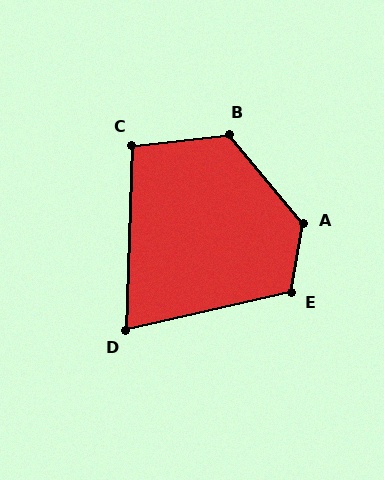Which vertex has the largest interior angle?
A, at approximately 131 degrees.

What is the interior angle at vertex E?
Approximately 113 degrees (obtuse).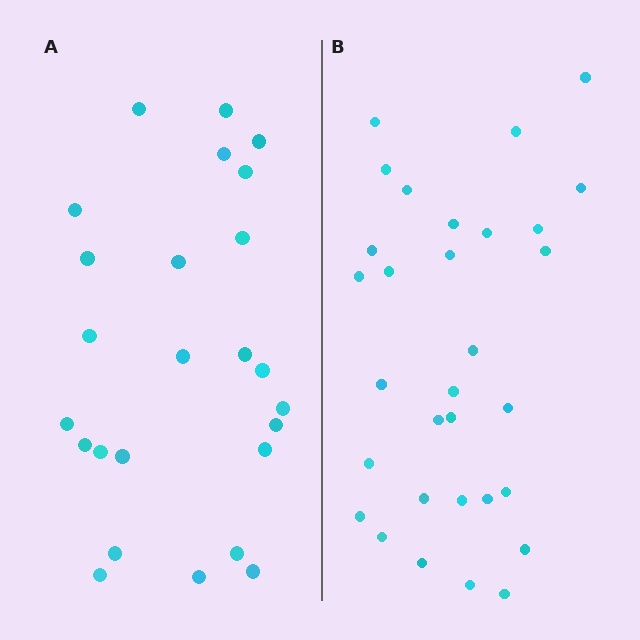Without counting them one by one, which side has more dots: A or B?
Region B (the right region) has more dots.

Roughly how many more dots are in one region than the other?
Region B has about 6 more dots than region A.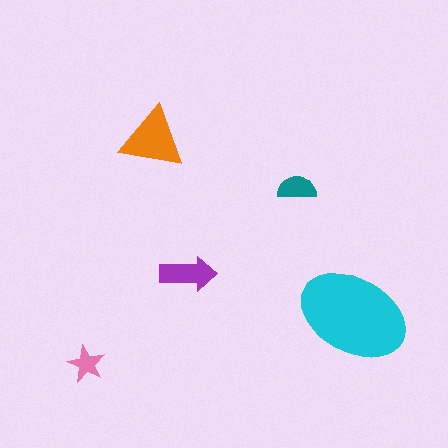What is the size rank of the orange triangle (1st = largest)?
2nd.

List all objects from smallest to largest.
The pink star, the teal semicircle, the purple arrow, the orange triangle, the cyan ellipse.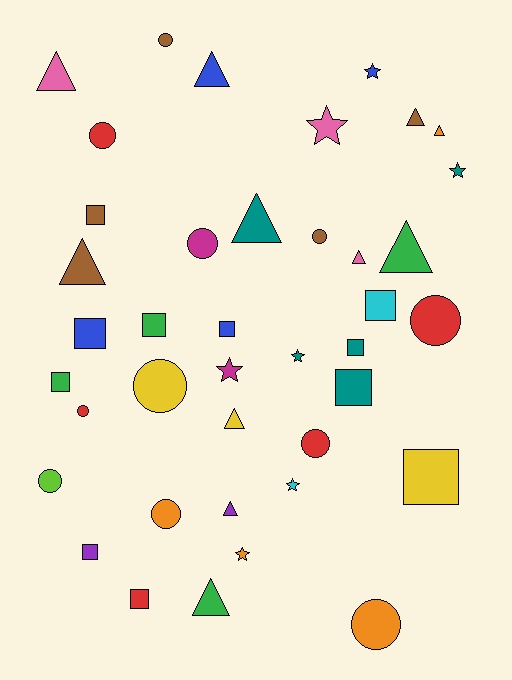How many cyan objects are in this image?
There are 2 cyan objects.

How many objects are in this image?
There are 40 objects.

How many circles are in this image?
There are 11 circles.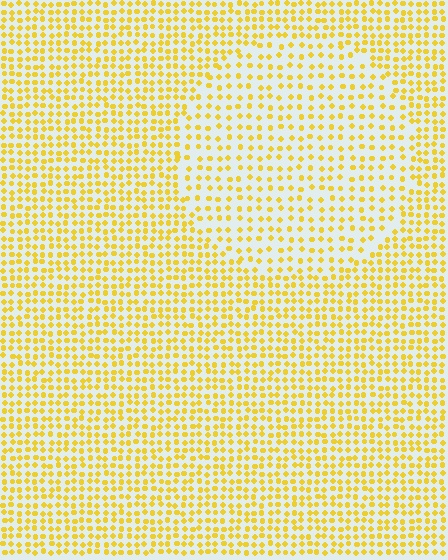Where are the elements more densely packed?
The elements are more densely packed outside the circle boundary.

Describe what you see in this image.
The image contains small yellow elements arranged at two different densities. A circle-shaped region is visible where the elements are less densely packed than the surrounding area.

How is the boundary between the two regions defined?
The boundary is defined by a change in element density (approximately 1.7x ratio). All elements are the same color, size, and shape.